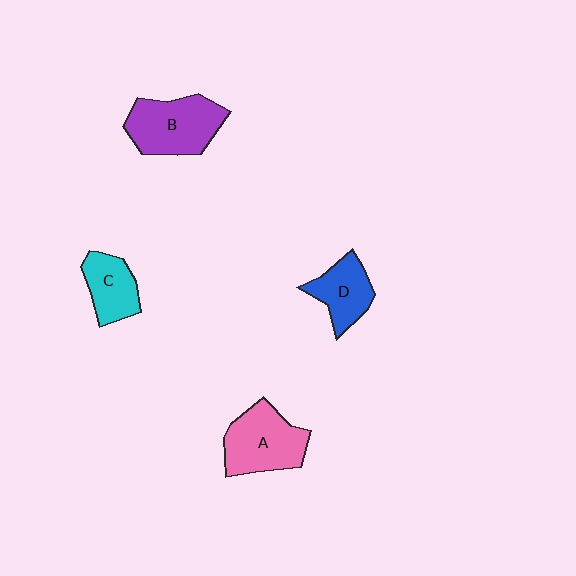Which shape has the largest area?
Shape B (purple).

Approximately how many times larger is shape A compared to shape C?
Approximately 1.5 times.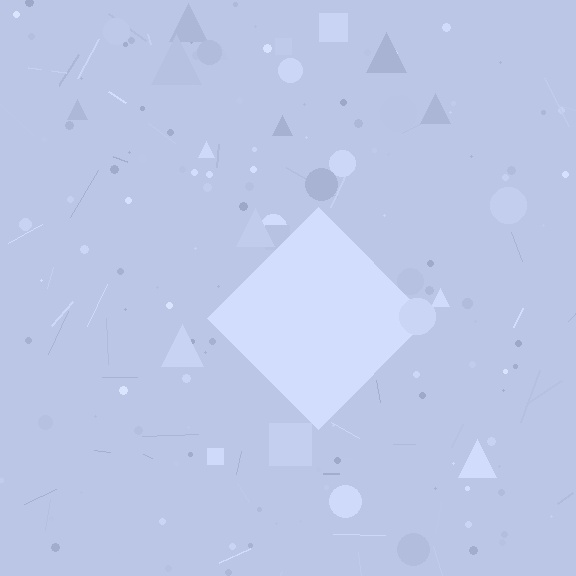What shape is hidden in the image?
A diamond is hidden in the image.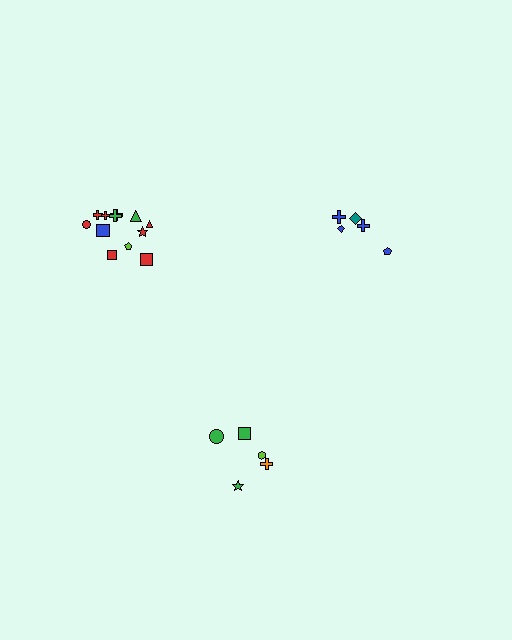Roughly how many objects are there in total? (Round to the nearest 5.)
Roughly 20 objects in total.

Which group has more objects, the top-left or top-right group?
The top-left group.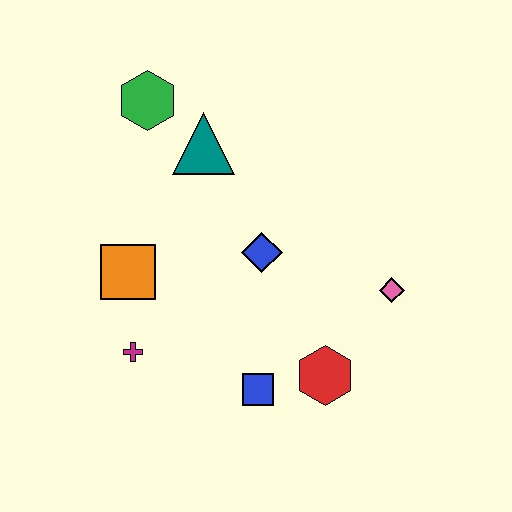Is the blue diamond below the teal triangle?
Yes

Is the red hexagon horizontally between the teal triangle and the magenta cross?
No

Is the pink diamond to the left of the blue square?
No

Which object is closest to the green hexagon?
The teal triangle is closest to the green hexagon.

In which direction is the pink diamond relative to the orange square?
The pink diamond is to the right of the orange square.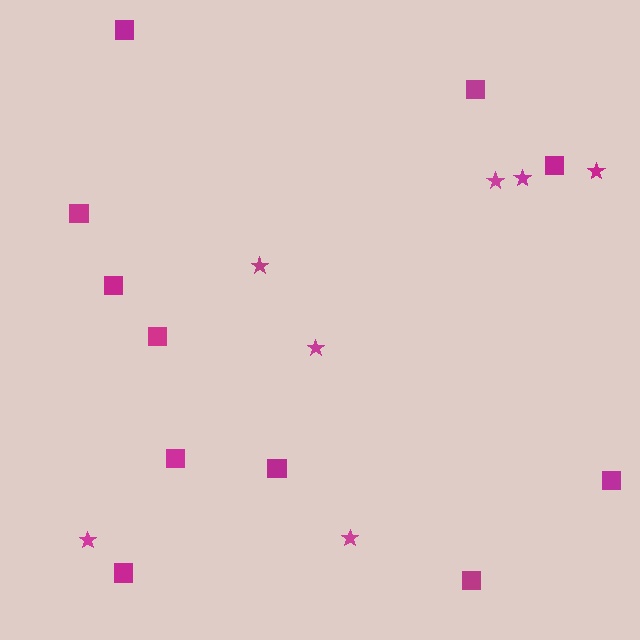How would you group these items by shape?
There are 2 groups: one group of squares (11) and one group of stars (7).